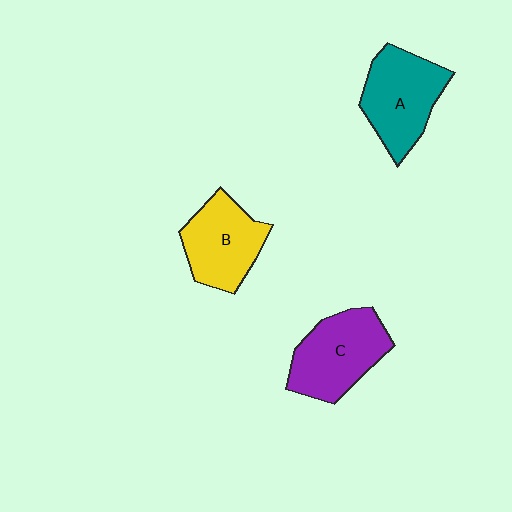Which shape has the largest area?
Shape C (purple).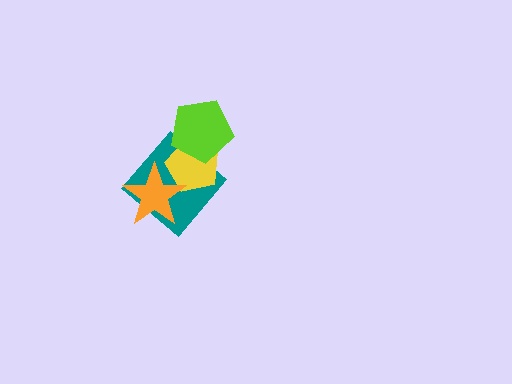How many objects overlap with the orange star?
2 objects overlap with the orange star.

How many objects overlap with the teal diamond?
3 objects overlap with the teal diamond.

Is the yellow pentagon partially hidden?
Yes, it is partially covered by another shape.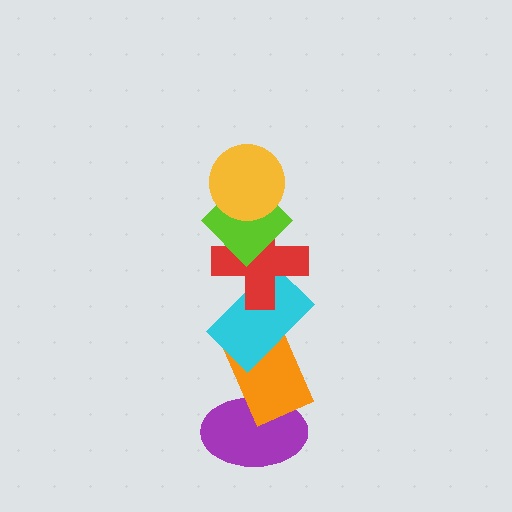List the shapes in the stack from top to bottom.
From top to bottom: the yellow circle, the lime diamond, the red cross, the cyan rectangle, the orange rectangle, the purple ellipse.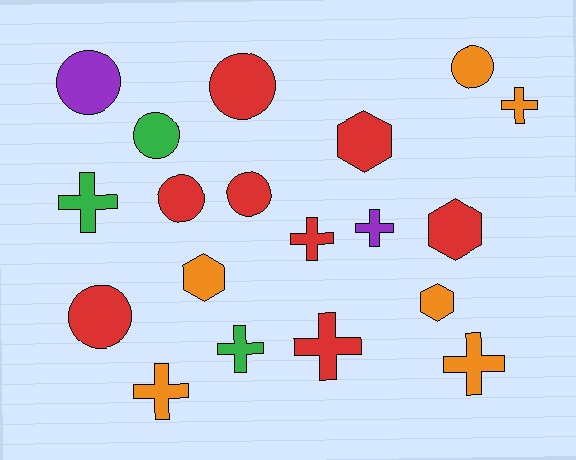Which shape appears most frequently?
Cross, with 8 objects.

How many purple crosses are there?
There is 1 purple cross.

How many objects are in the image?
There are 19 objects.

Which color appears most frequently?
Red, with 8 objects.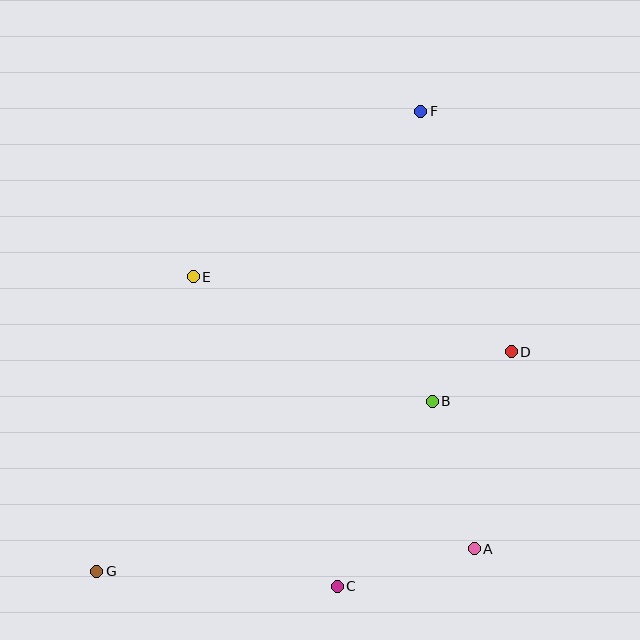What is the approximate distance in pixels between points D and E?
The distance between D and E is approximately 327 pixels.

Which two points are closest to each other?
Points B and D are closest to each other.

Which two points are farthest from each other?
Points F and G are farthest from each other.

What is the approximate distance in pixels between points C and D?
The distance between C and D is approximately 292 pixels.